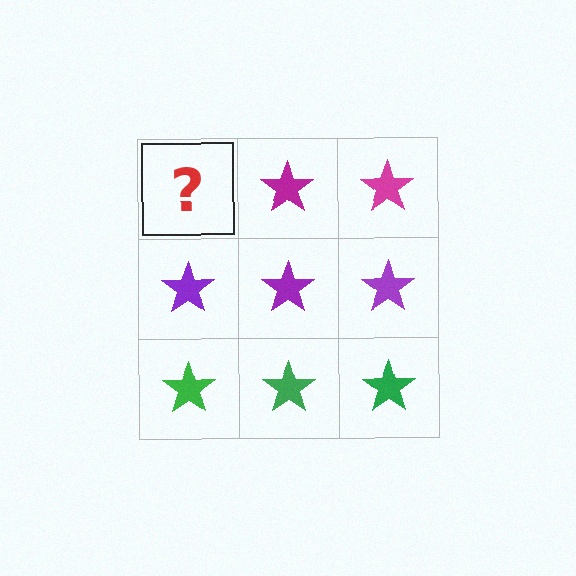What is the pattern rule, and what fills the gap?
The rule is that each row has a consistent color. The gap should be filled with a magenta star.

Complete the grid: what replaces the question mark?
The question mark should be replaced with a magenta star.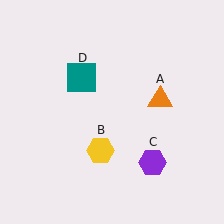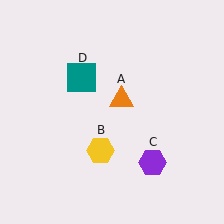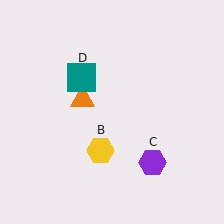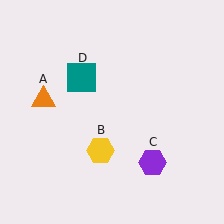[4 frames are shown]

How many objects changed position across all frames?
1 object changed position: orange triangle (object A).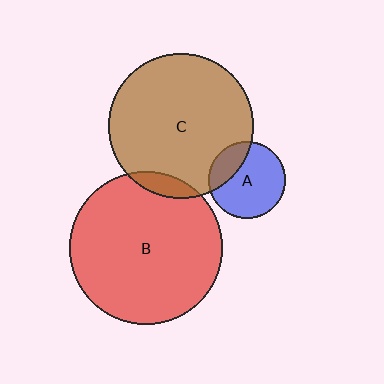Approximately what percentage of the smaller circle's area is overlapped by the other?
Approximately 5%.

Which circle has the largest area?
Circle B (red).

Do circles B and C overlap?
Yes.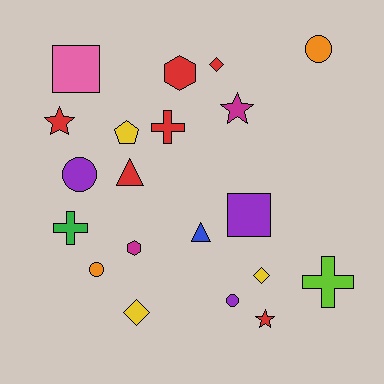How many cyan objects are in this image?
There are no cyan objects.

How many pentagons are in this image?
There is 1 pentagon.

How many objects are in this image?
There are 20 objects.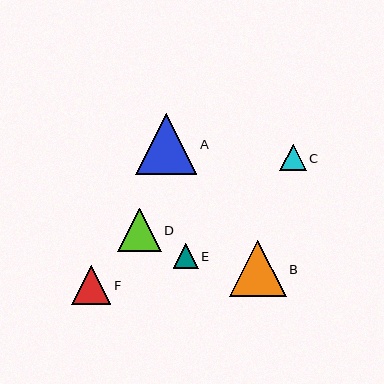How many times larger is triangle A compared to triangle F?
Triangle A is approximately 1.6 times the size of triangle F.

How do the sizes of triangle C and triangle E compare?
Triangle C and triangle E are approximately the same size.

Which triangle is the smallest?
Triangle E is the smallest with a size of approximately 24 pixels.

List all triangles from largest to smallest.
From largest to smallest: A, B, D, F, C, E.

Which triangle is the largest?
Triangle A is the largest with a size of approximately 61 pixels.